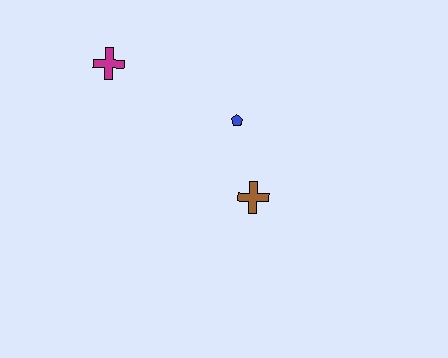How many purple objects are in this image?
There are no purple objects.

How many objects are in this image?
There are 3 objects.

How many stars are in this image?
There are no stars.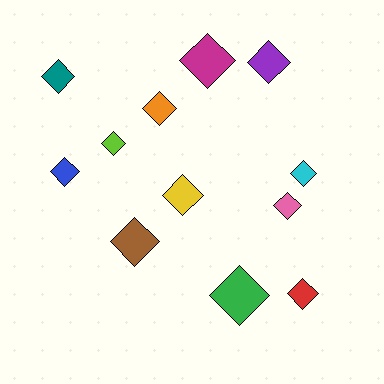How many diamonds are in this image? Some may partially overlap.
There are 12 diamonds.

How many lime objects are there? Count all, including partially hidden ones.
There is 1 lime object.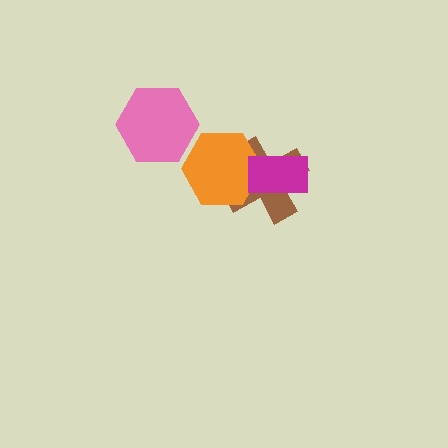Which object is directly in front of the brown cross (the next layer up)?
The orange hexagon is directly in front of the brown cross.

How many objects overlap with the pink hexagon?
0 objects overlap with the pink hexagon.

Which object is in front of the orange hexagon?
The magenta rectangle is in front of the orange hexagon.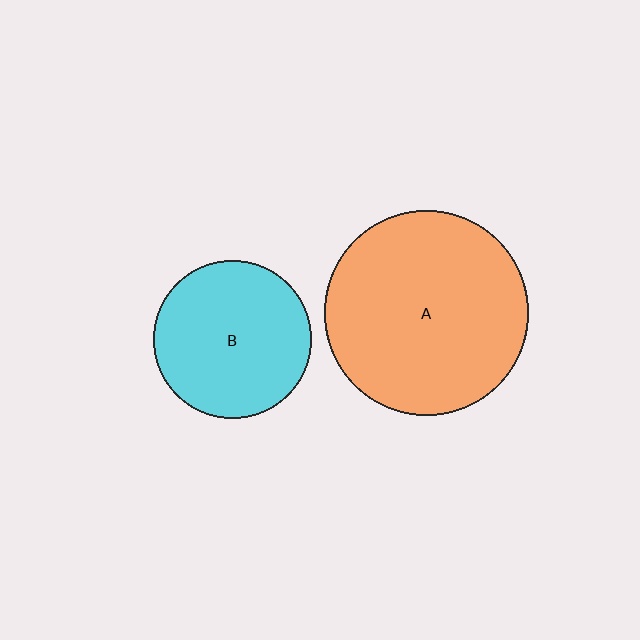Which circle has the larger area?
Circle A (orange).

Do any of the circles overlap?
No, none of the circles overlap.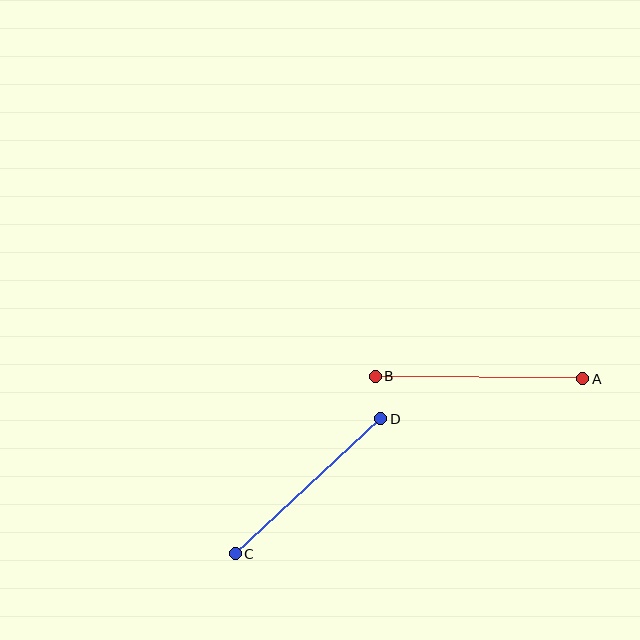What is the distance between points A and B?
The distance is approximately 207 pixels.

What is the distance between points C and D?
The distance is approximately 198 pixels.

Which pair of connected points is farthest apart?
Points A and B are farthest apart.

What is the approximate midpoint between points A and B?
The midpoint is at approximately (479, 378) pixels.